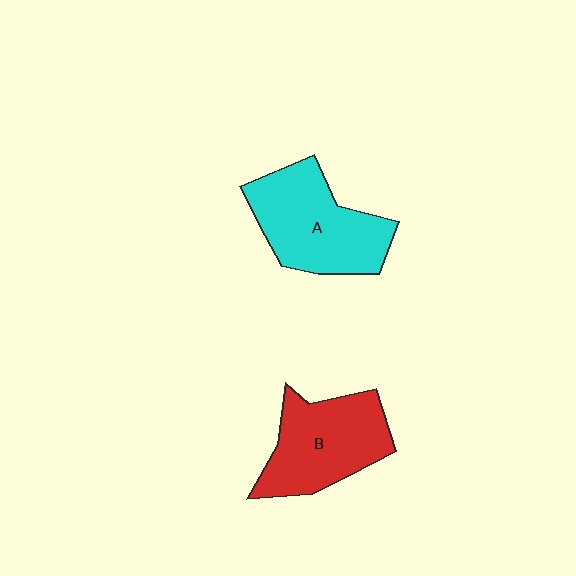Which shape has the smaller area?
Shape B (red).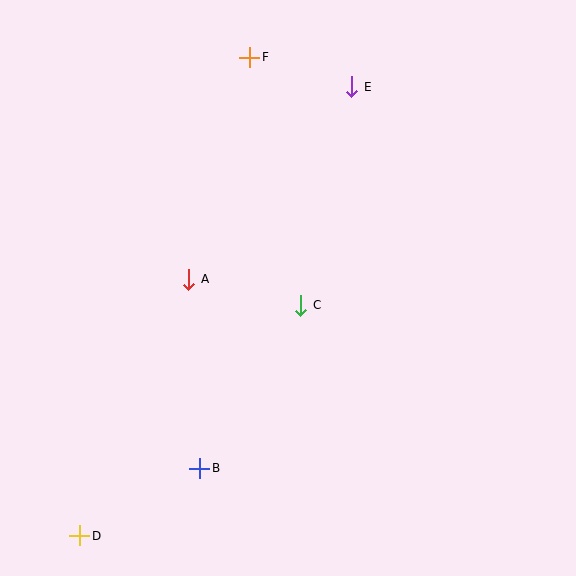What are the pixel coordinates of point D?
Point D is at (80, 536).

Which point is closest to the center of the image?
Point C at (301, 305) is closest to the center.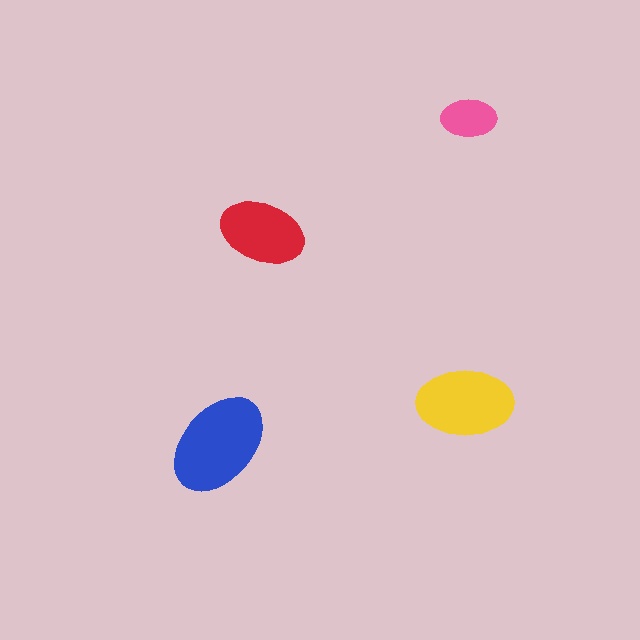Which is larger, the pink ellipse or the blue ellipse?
The blue one.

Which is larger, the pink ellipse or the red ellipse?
The red one.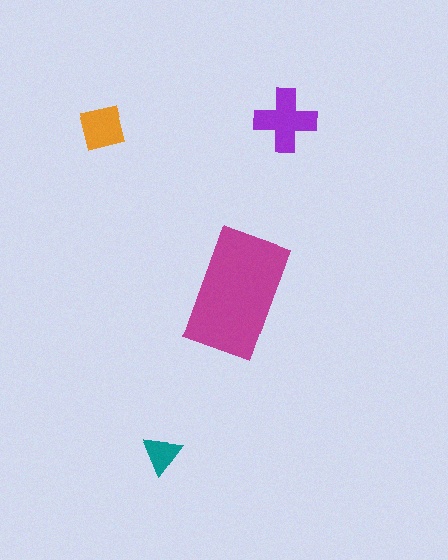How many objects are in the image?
There are 4 objects in the image.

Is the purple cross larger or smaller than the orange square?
Larger.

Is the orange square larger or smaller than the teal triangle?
Larger.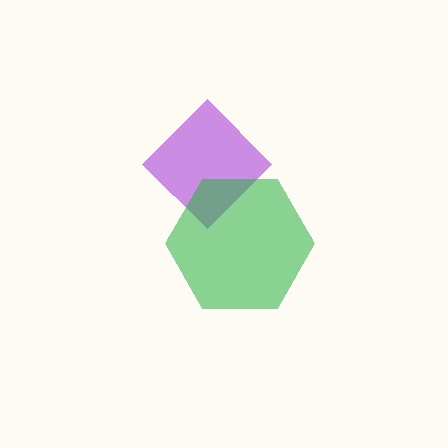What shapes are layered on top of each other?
The layered shapes are: a purple diamond, a green hexagon.